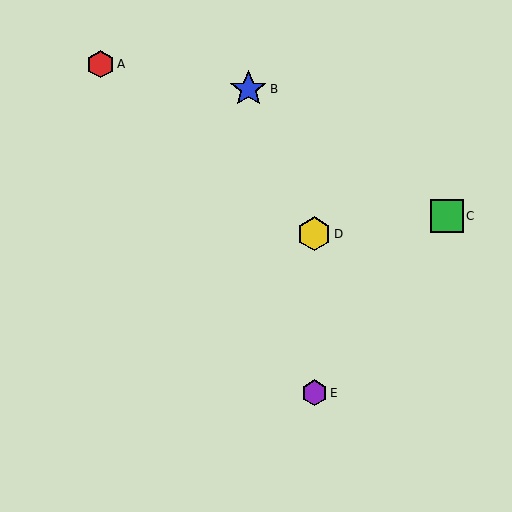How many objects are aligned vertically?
2 objects (D, E) are aligned vertically.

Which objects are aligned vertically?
Objects D, E are aligned vertically.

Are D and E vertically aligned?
Yes, both are at x≈314.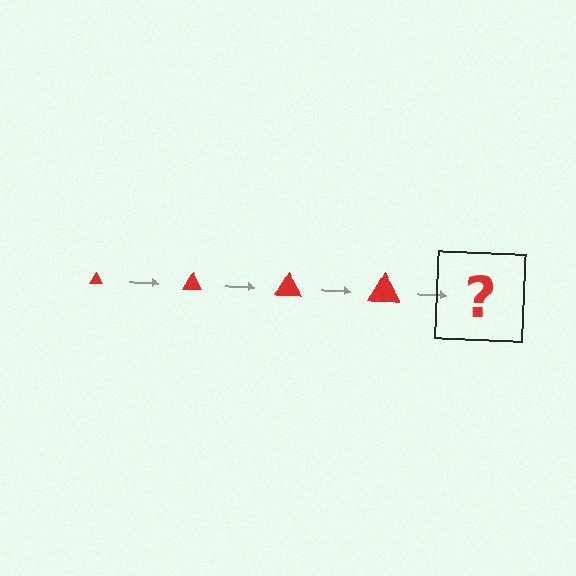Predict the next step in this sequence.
The next step is a red triangle, larger than the previous one.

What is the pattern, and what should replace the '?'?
The pattern is that the triangle gets progressively larger each step. The '?' should be a red triangle, larger than the previous one.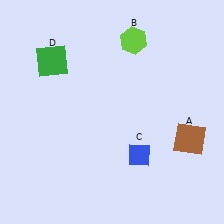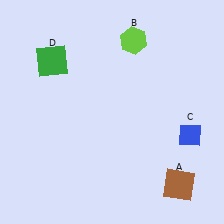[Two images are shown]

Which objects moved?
The objects that moved are: the brown square (A), the blue diamond (C).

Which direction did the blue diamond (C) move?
The blue diamond (C) moved right.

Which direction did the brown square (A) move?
The brown square (A) moved down.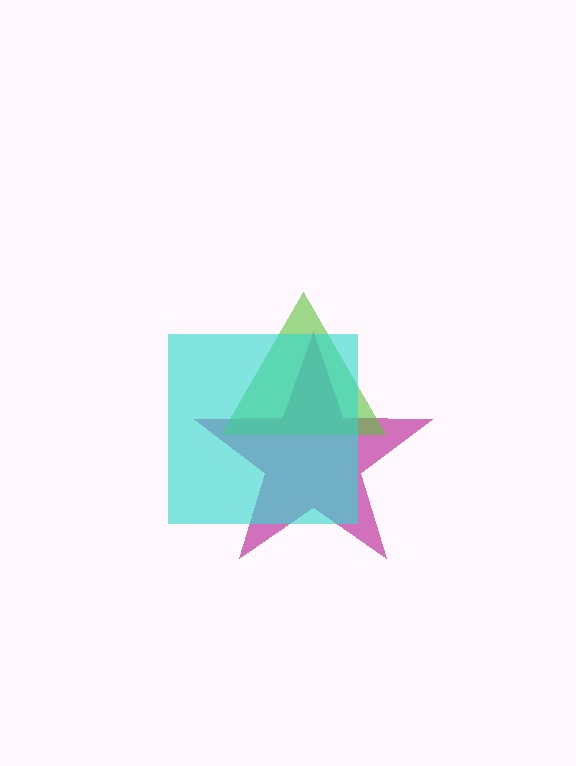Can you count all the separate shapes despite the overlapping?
Yes, there are 3 separate shapes.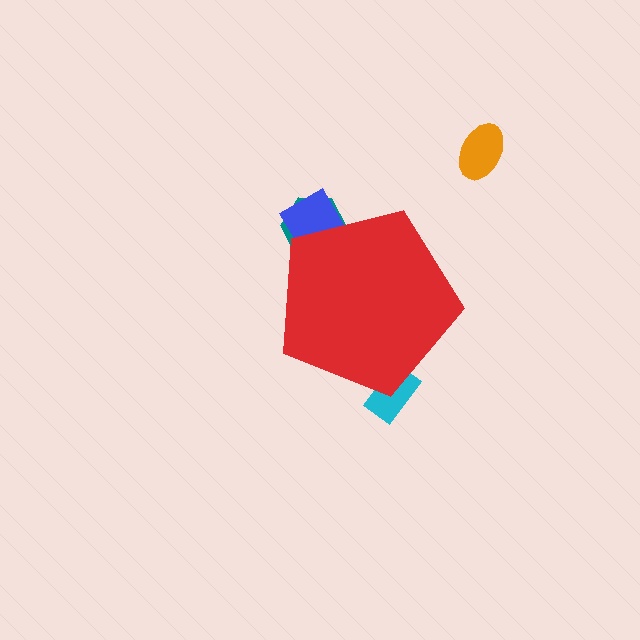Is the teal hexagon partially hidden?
Yes, the teal hexagon is partially hidden behind the red pentagon.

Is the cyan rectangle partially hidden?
Yes, the cyan rectangle is partially hidden behind the red pentagon.